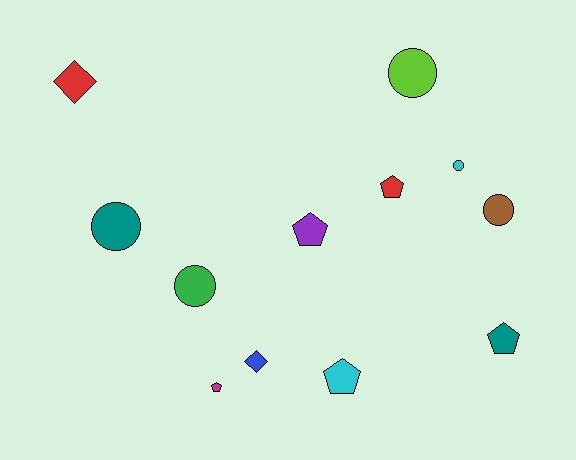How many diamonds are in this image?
There are 2 diamonds.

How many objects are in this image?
There are 12 objects.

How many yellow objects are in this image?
There are no yellow objects.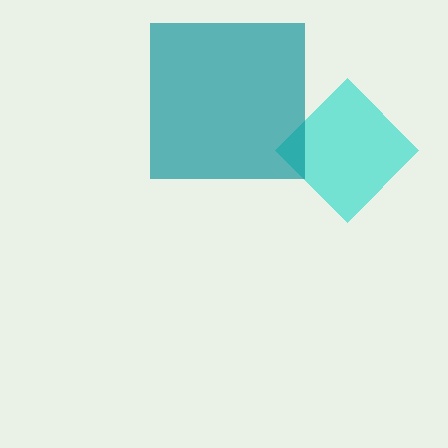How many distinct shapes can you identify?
There are 2 distinct shapes: a cyan diamond, a teal square.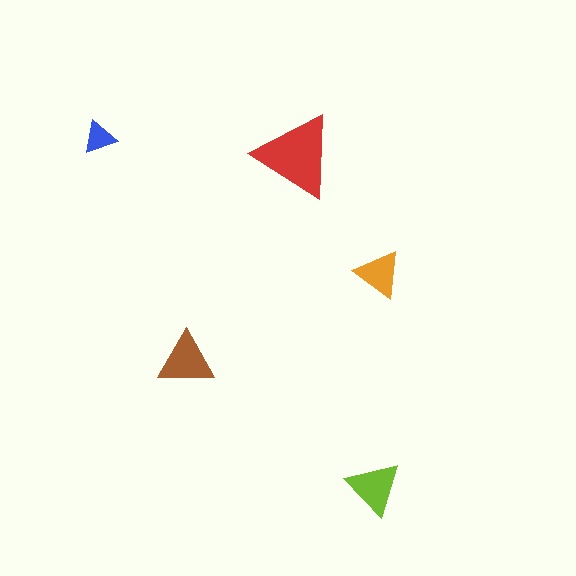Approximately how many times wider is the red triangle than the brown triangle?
About 1.5 times wider.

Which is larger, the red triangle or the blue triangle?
The red one.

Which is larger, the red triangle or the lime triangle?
The red one.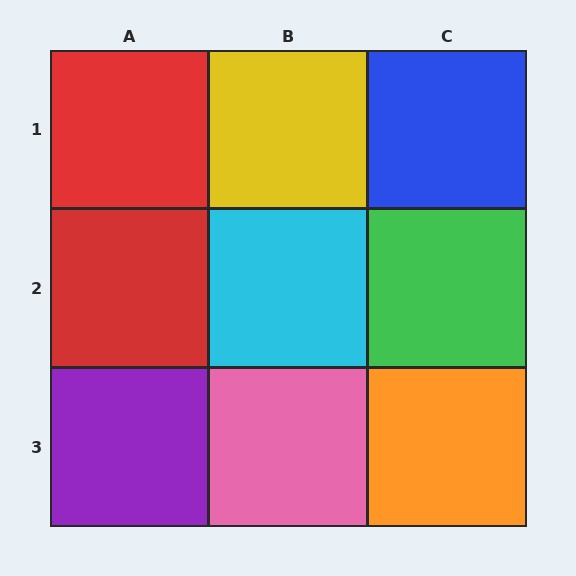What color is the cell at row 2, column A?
Red.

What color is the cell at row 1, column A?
Red.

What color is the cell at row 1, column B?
Yellow.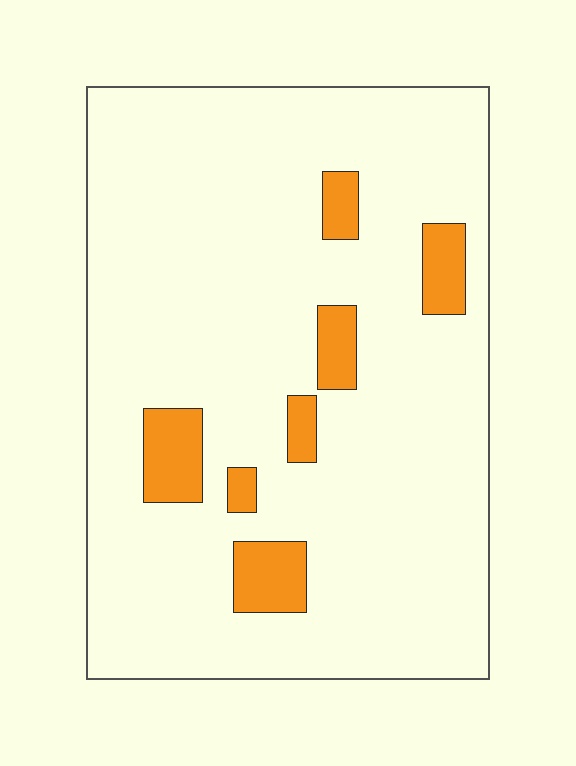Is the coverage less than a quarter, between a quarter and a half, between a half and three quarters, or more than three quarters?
Less than a quarter.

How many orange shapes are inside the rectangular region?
7.